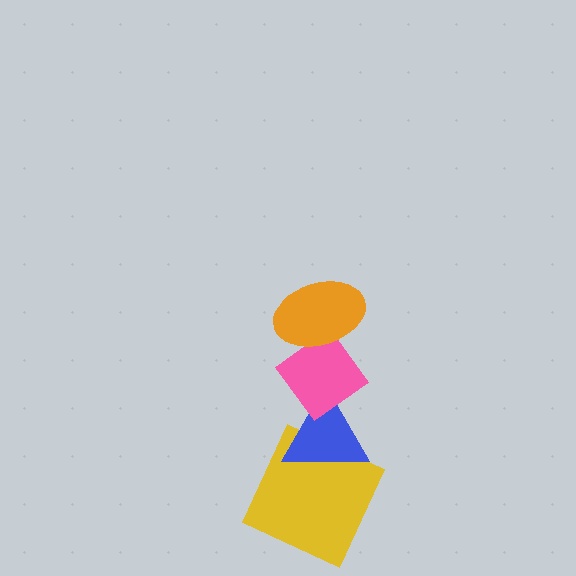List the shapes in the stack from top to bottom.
From top to bottom: the orange ellipse, the pink diamond, the blue triangle, the yellow square.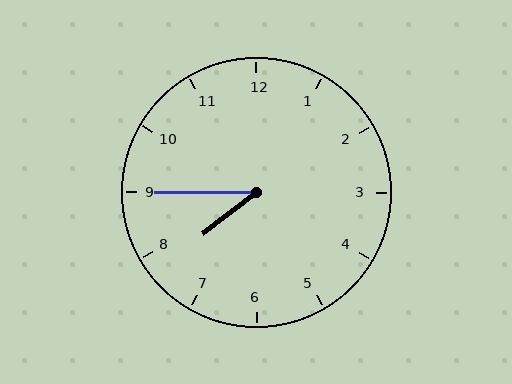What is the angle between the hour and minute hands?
Approximately 38 degrees.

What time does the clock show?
7:45.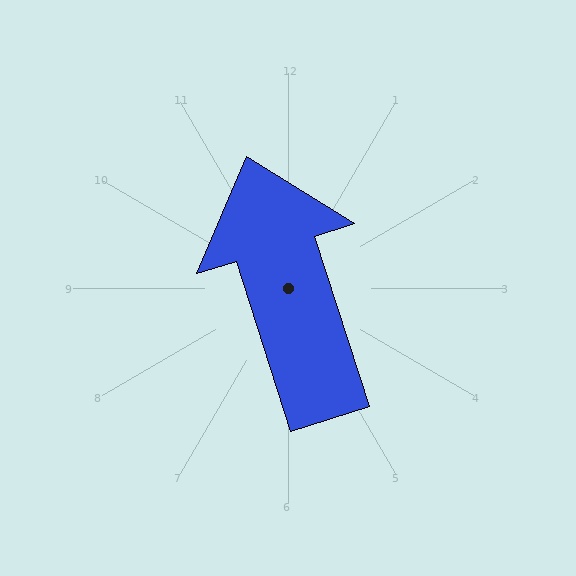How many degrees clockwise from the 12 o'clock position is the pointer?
Approximately 342 degrees.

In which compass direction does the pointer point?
North.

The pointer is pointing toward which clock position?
Roughly 11 o'clock.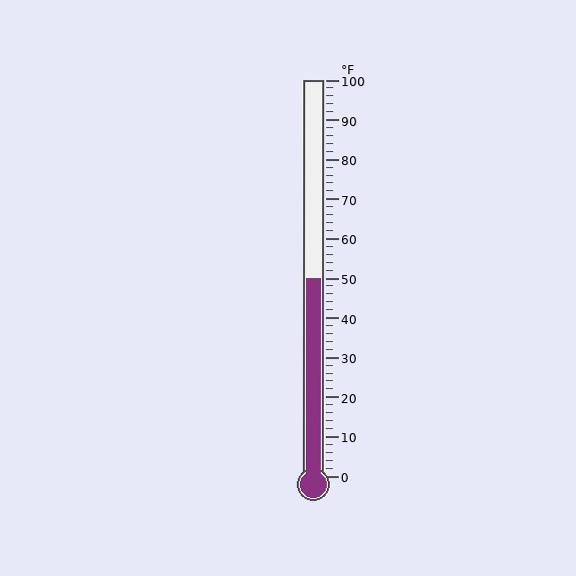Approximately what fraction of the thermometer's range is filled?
The thermometer is filled to approximately 50% of its range.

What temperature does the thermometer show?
The thermometer shows approximately 50°F.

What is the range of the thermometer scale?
The thermometer scale ranges from 0°F to 100°F.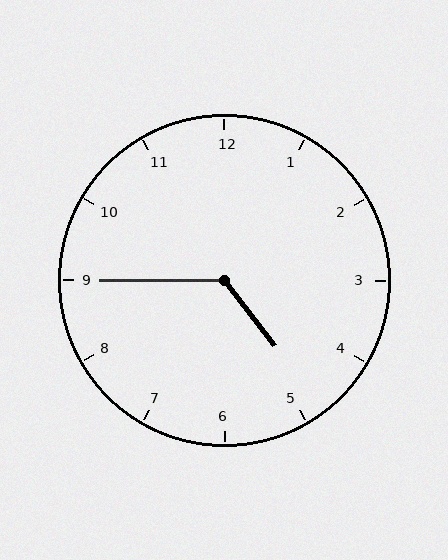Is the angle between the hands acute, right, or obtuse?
It is obtuse.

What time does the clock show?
4:45.